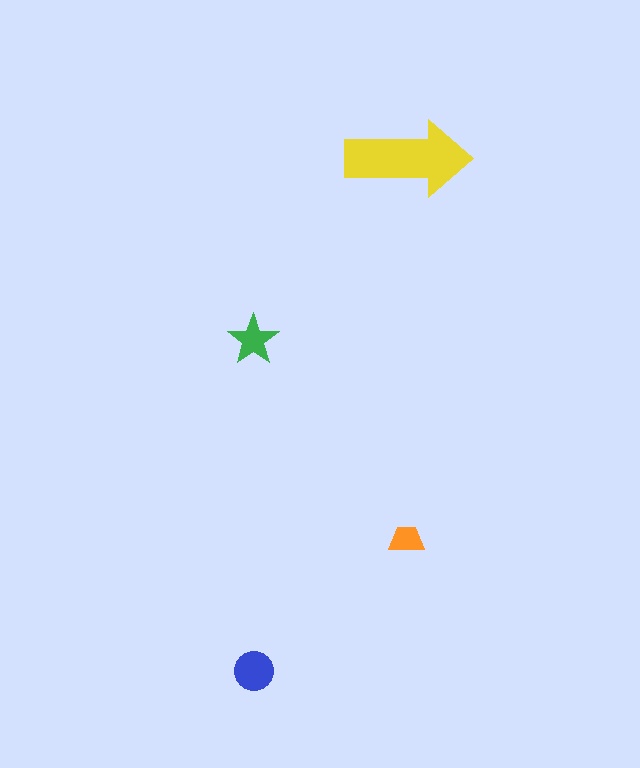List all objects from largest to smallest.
The yellow arrow, the blue circle, the green star, the orange trapezoid.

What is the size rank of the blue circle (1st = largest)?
2nd.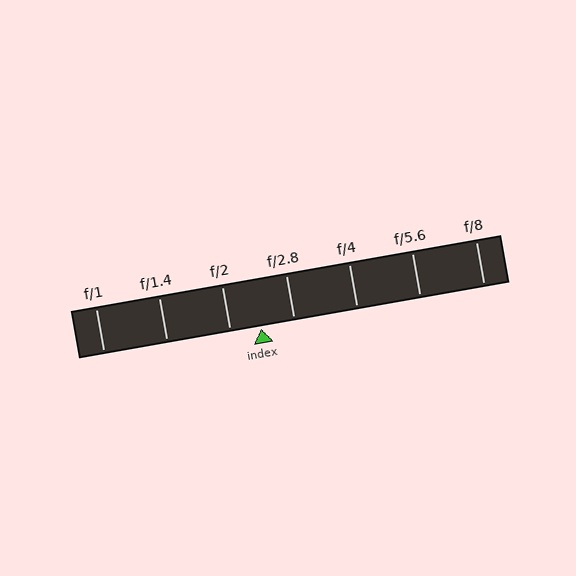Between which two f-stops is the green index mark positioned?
The index mark is between f/2 and f/2.8.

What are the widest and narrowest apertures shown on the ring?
The widest aperture shown is f/1 and the narrowest is f/8.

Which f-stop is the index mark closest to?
The index mark is closest to f/2.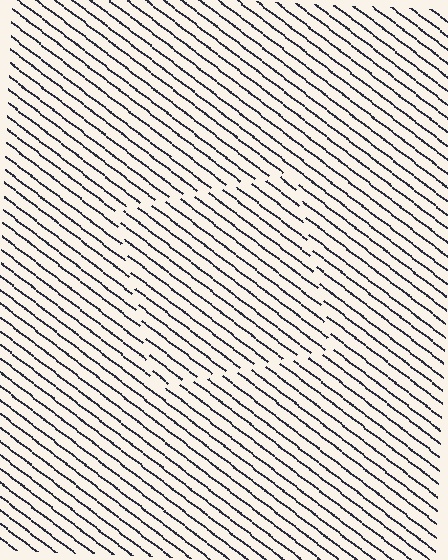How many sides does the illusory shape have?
4 sides — the line-ends trace a square.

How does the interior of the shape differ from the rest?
The interior of the shape contains the same grating, shifted by half a period — the contour is defined by the phase discontinuity where line-ends from the inner and outer gratings abut.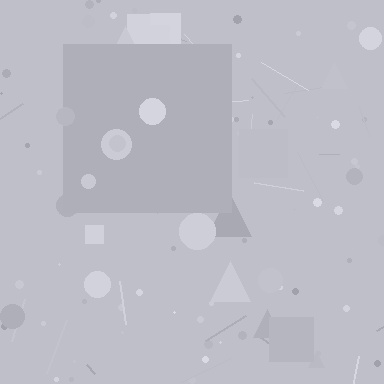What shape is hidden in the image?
A square is hidden in the image.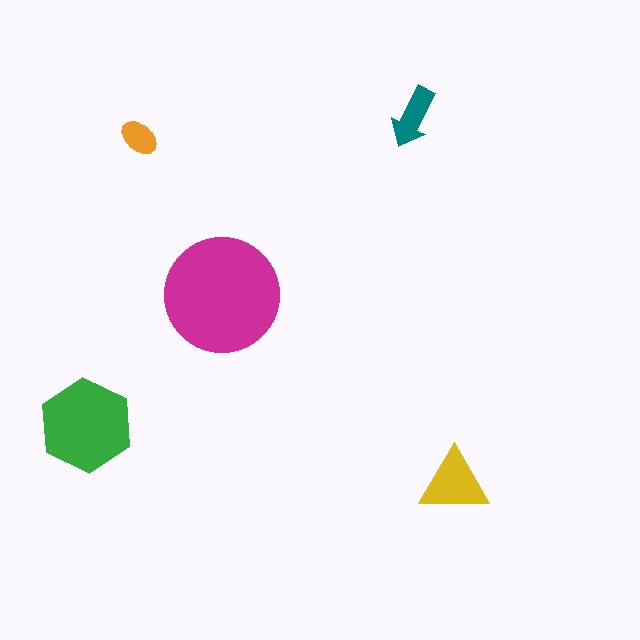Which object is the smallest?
The orange ellipse.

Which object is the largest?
The magenta circle.